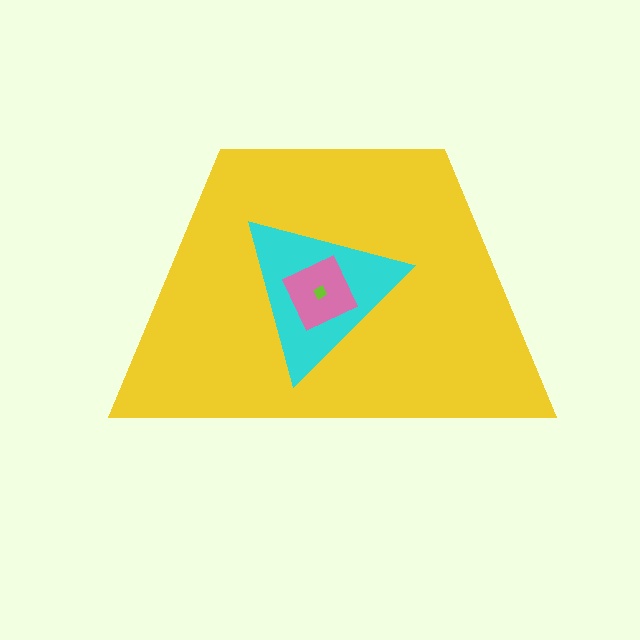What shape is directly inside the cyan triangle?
The pink square.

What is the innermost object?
The lime diamond.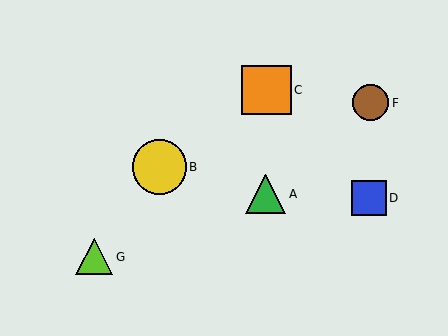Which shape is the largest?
The yellow circle (labeled B) is the largest.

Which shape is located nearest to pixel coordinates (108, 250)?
The lime triangle (labeled G) at (94, 257) is nearest to that location.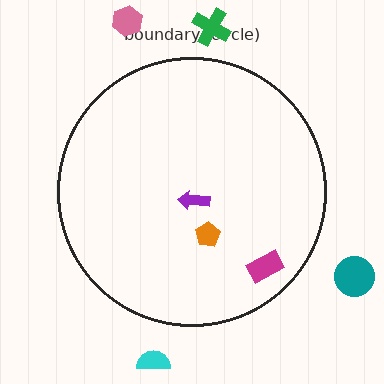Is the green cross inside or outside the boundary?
Outside.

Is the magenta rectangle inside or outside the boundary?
Inside.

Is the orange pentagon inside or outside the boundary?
Inside.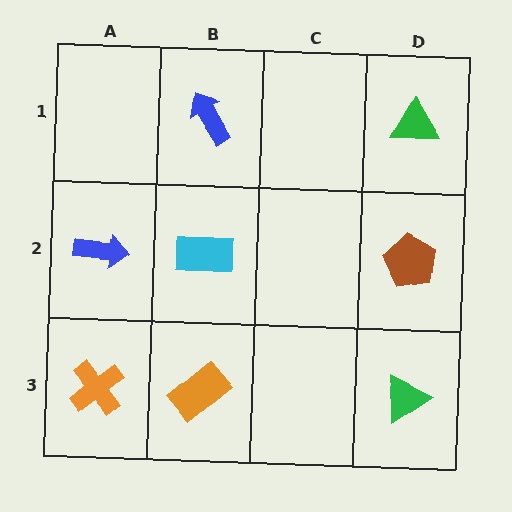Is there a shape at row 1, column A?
No, that cell is empty.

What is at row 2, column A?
A blue arrow.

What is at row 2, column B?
A cyan rectangle.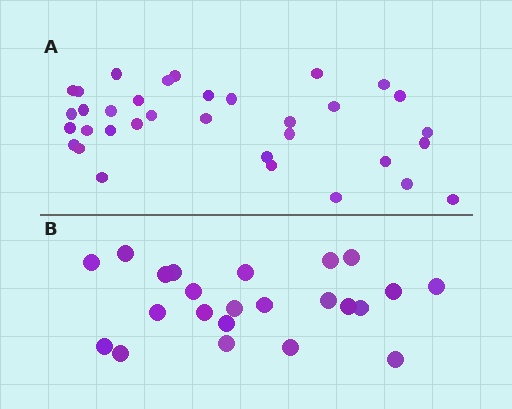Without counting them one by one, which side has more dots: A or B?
Region A (the top region) has more dots.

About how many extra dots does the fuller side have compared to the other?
Region A has roughly 12 or so more dots than region B.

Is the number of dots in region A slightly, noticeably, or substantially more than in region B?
Region A has substantially more. The ratio is roughly 1.5 to 1.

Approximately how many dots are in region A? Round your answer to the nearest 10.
About 30 dots. (The exact count is 34, which rounds to 30.)